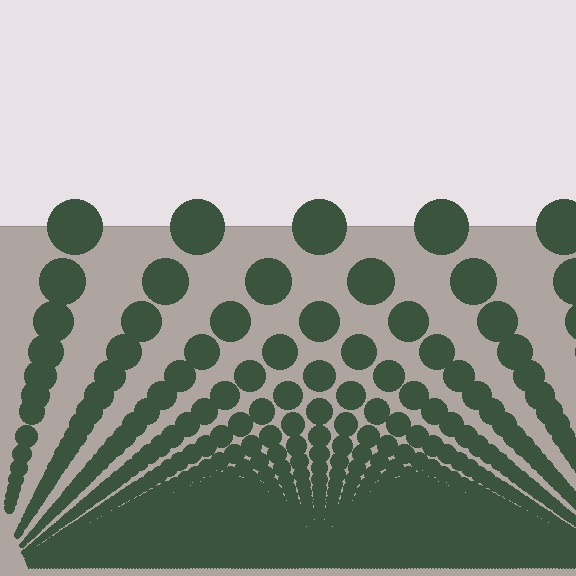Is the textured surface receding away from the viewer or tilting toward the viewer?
The surface appears to tilt toward the viewer. Texture elements get larger and sparser toward the top.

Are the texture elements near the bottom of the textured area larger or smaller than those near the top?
Smaller. The gradient is inverted — elements near the bottom are smaller and denser.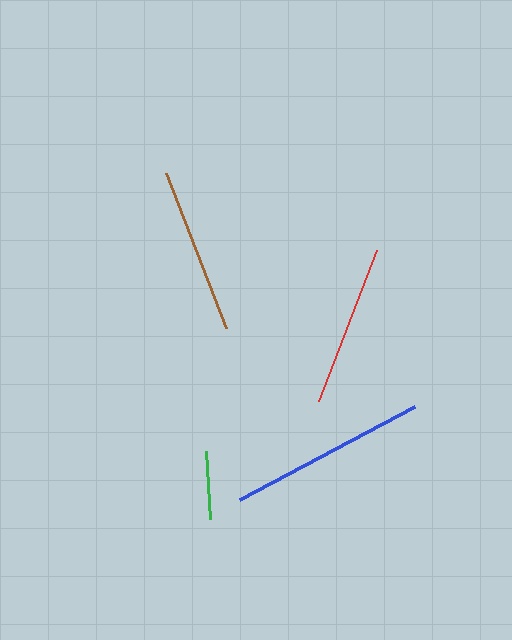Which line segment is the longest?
The blue line is the longest at approximately 198 pixels.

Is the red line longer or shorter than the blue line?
The blue line is longer than the red line.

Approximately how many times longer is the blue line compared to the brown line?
The blue line is approximately 1.2 times the length of the brown line.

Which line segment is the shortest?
The green line is the shortest at approximately 69 pixels.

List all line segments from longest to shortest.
From longest to shortest: blue, brown, red, green.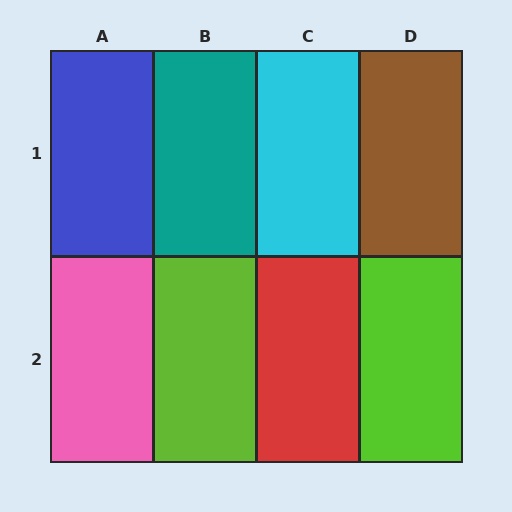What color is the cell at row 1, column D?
Brown.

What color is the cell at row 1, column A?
Blue.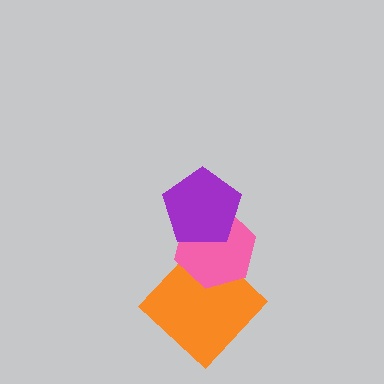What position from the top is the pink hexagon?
The pink hexagon is 2nd from the top.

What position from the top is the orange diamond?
The orange diamond is 3rd from the top.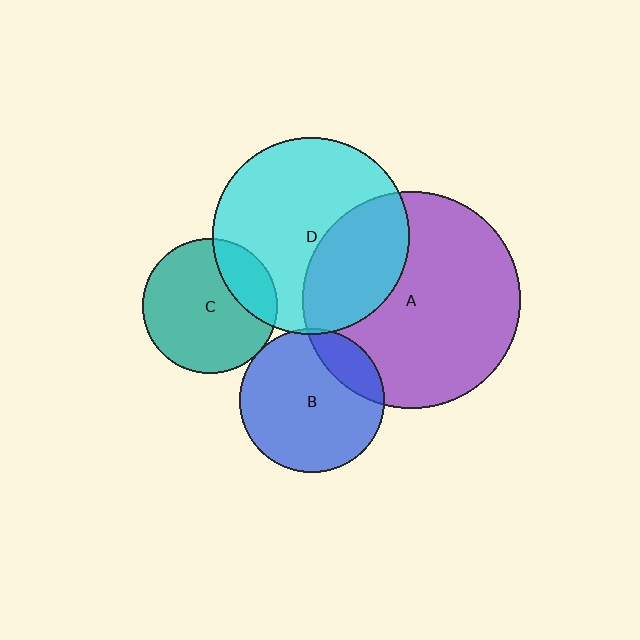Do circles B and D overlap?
Yes.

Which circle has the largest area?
Circle A (purple).